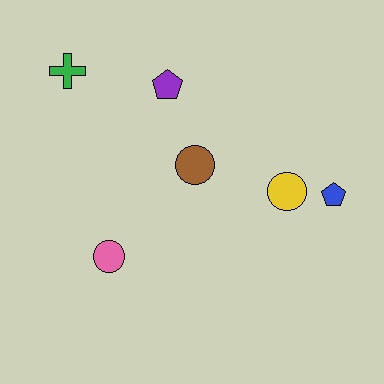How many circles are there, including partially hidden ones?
There are 3 circles.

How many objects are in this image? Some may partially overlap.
There are 6 objects.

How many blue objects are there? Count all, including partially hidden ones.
There is 1 blue object.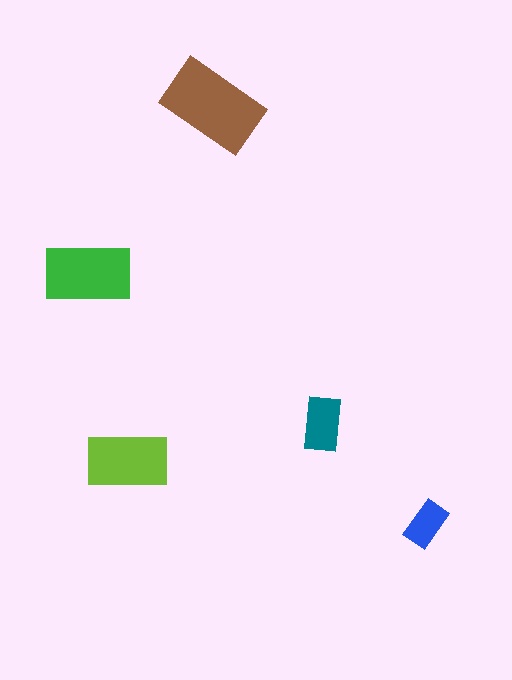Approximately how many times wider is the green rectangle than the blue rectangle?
About 2 times wider.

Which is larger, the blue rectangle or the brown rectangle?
The brown one.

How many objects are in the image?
There are 5 objects in the image.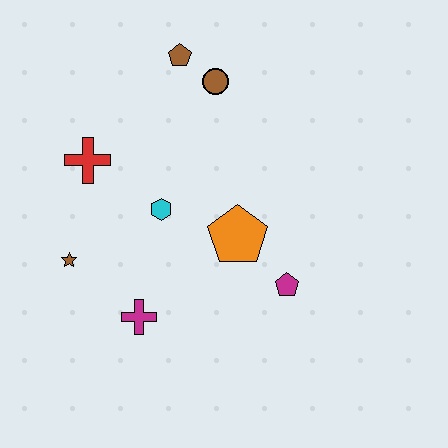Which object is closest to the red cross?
The cyan hexagon is closest to the red cross.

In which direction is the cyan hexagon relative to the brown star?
The cyan hexagon is to the right of the brown star.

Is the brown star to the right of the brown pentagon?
No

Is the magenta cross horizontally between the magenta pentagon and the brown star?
Yes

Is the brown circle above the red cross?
Yes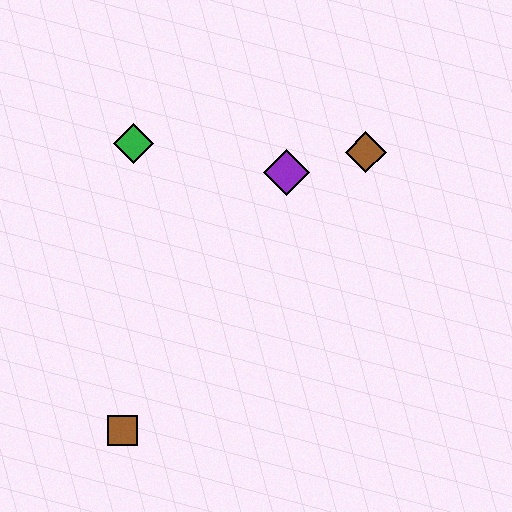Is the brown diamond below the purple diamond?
No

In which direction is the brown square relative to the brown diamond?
The brown square is below the brown diamond.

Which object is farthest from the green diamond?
The brown square is farthest from the green diamond.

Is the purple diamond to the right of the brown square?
Yes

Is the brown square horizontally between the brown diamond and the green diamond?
No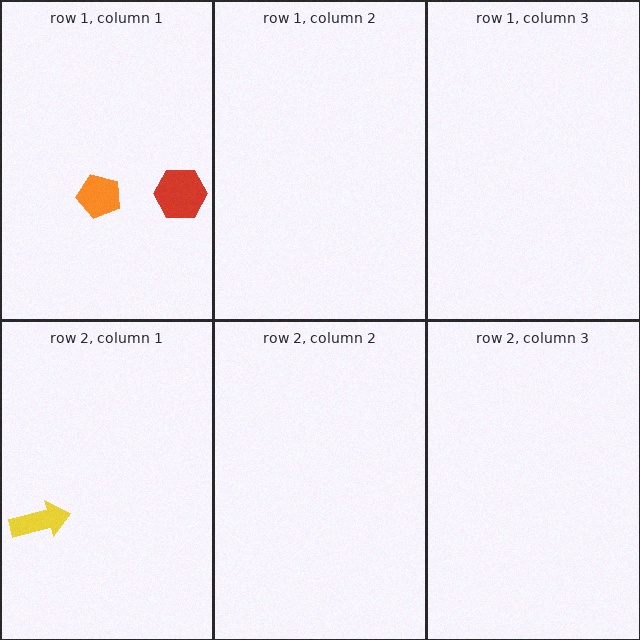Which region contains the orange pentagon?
The row 1, column 1 region.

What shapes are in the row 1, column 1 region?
The orange pentagon, the red hexagon.